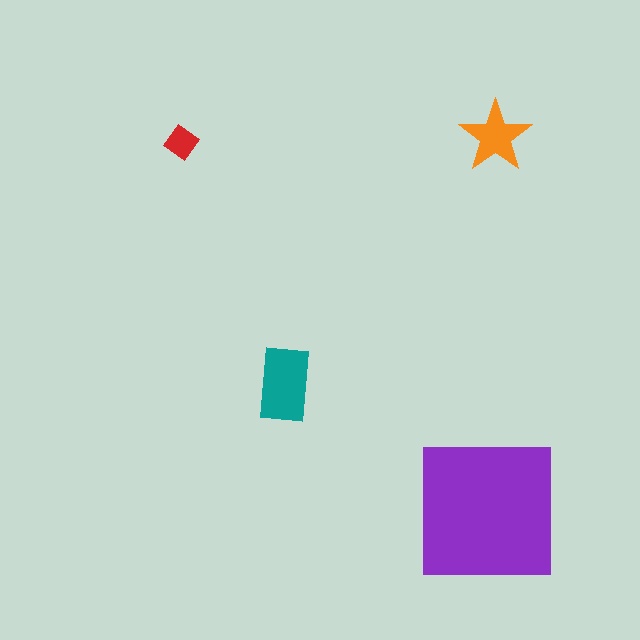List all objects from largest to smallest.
The purple square, the teal rectangle, the orange star, the red diamond.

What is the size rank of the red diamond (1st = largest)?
4th.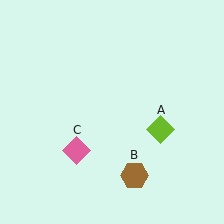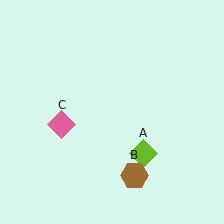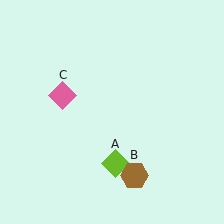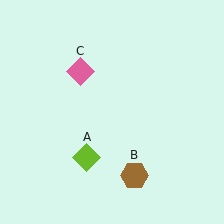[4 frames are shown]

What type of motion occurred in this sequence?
The lime diamond (object A), pink diamond (object C) rotated clockwise around the center of the scene.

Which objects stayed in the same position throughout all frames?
Brown hexagon (object B) remained stationary.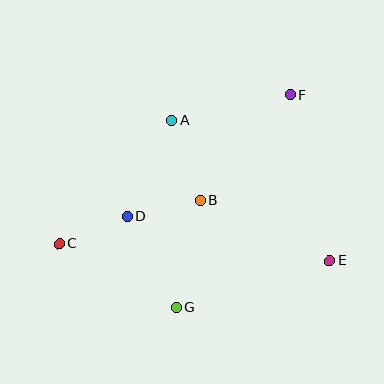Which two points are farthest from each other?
Points C and F are farthest from each other.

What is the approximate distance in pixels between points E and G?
The distance between E and G is approximately 160 pixels.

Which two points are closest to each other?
Points C and D are closest to each other.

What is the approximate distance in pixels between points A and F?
The distance between A and F is approximately 121 pixels.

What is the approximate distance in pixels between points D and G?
The distance between D and G is approximately 104 pixels.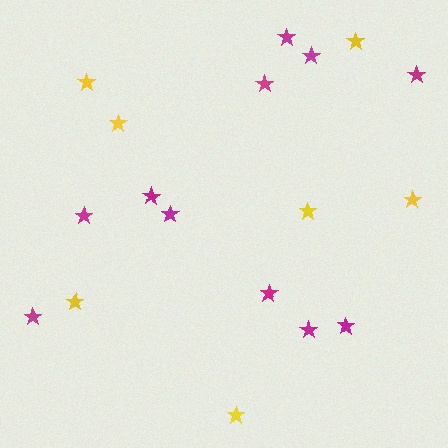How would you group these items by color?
There are 2 groups: one group of yellow stars (7) and one group of magenta stars (11).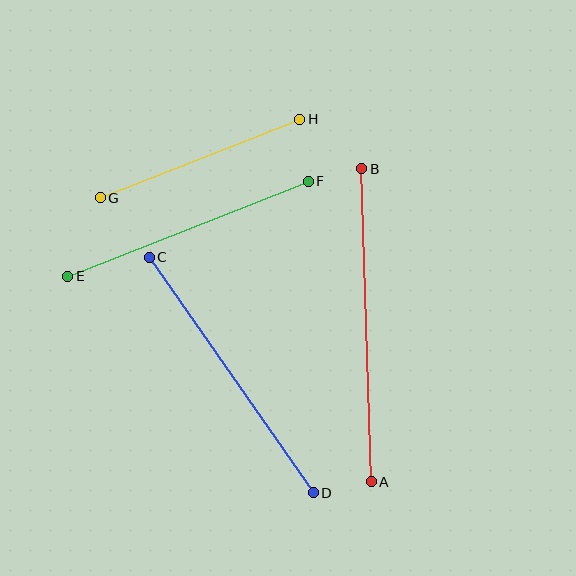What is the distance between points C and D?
The distance is approximately 287 pixels.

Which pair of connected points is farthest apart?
Points A and B are farthest apart.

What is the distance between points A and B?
The distance is approximately 313 pixels.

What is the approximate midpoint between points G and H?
The midpoint is at approximately (200, 158) pixels.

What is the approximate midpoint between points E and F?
The midpoint is at approximately (188, 229) pixels.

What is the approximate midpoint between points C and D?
The midpoint is at approximately (231, 375) pixels.